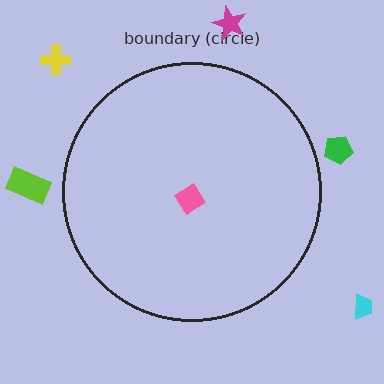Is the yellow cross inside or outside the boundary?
Outside.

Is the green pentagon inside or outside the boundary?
Outside.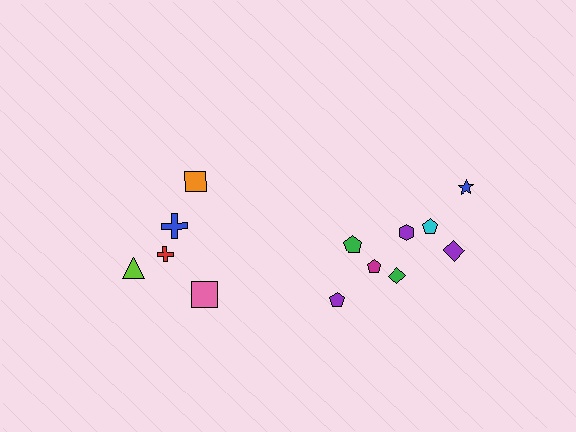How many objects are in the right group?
There are 8 objects.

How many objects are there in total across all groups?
There are 13 objects.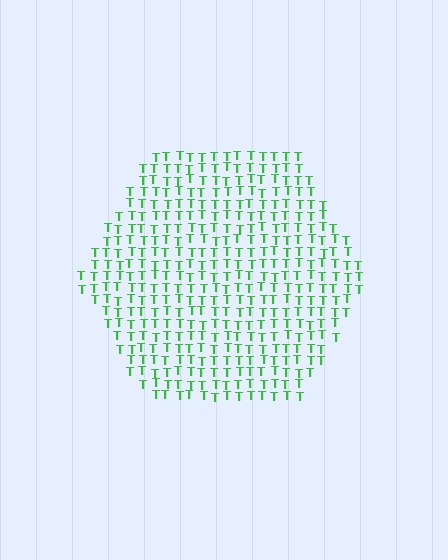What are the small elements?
The small elements are letter T's.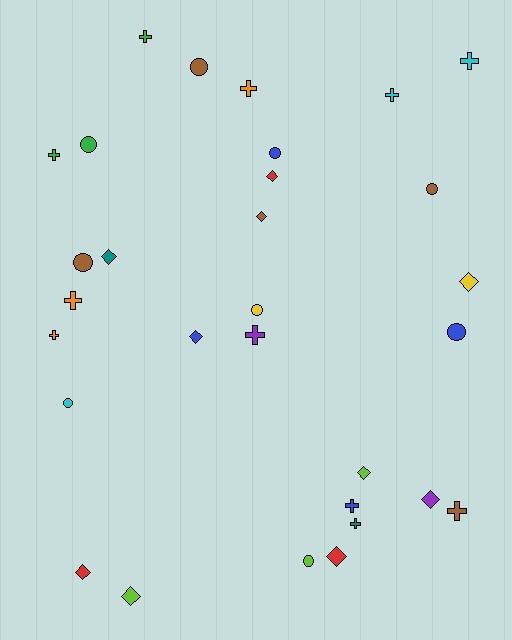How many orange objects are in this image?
There are 3 orange objects.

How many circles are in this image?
There are 9 circles.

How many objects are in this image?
There are 30 objects.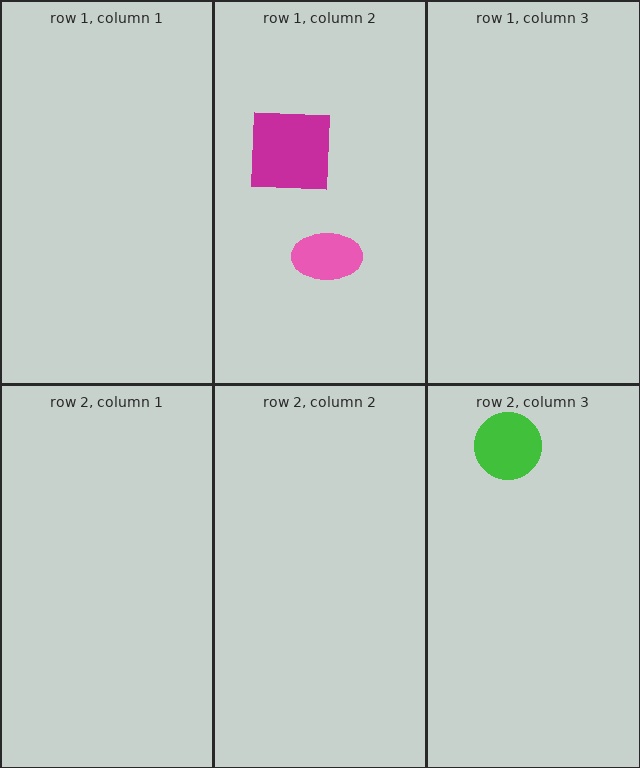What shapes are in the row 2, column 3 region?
The green circle.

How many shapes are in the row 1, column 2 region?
2.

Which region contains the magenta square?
The row 1, column 2 region.